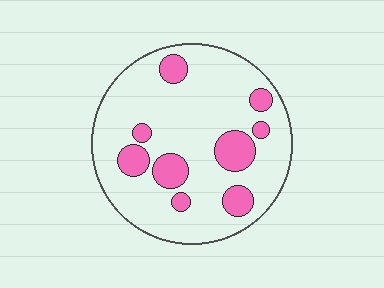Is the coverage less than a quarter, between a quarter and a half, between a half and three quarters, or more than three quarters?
Less than a quarter.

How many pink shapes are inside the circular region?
9.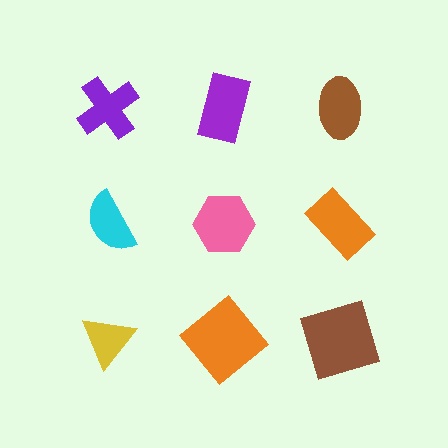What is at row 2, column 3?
An orange rectangle.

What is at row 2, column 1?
A cyan semicircle.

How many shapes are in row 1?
3 shapes.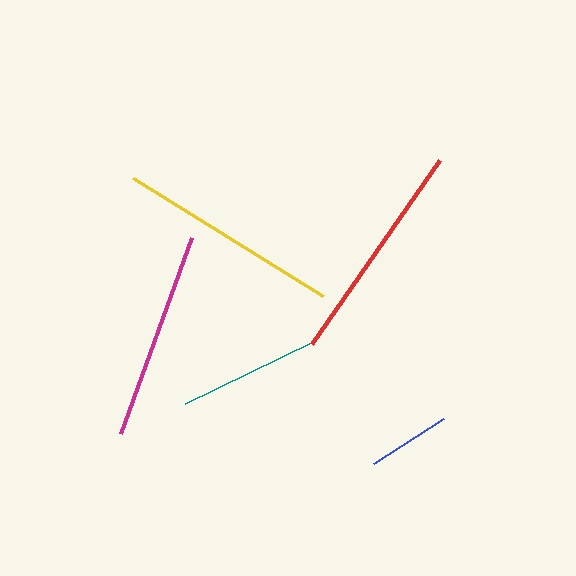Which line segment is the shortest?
The blue line is the shortest at approximately 83 pixels.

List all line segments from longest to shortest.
From longest to shortest: red, yellow, magenta, teal, blue.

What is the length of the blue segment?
The blue segment is approximately 83 pixels long.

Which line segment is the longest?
The red line is the longest at approximately 225 pixels.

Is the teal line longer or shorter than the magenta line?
The magenta line is longer than the teal line.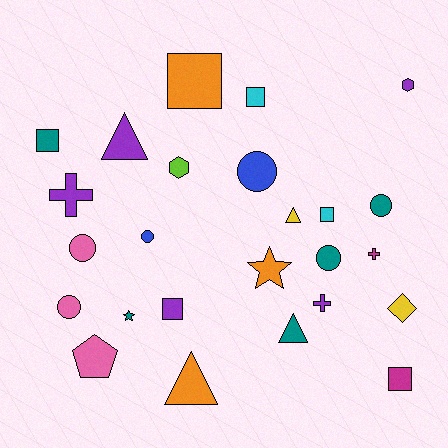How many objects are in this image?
There are 25 objects.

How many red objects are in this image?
There are no red objects.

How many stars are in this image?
There are 2 stars.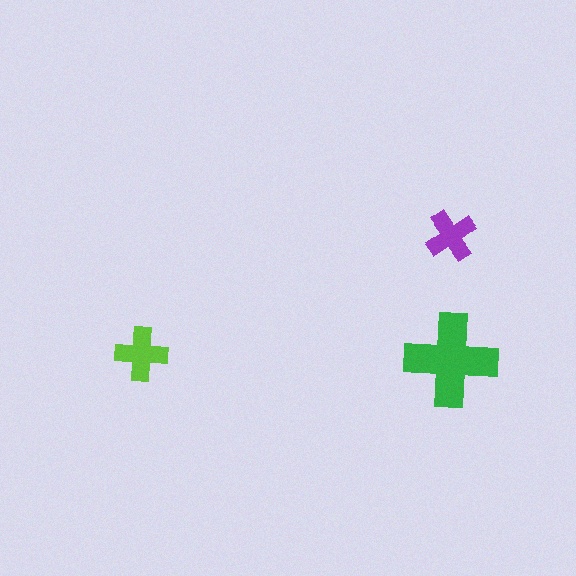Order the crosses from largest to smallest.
the green one, the lime one, the purple one.